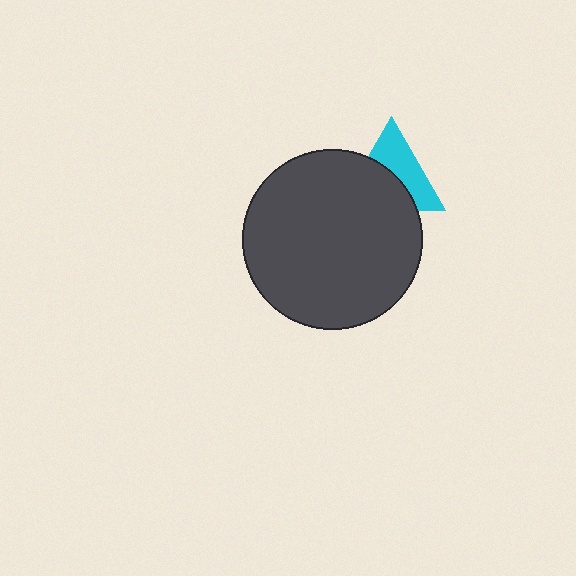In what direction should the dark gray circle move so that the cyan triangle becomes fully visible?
The dark gray circle should move down. That is the shortest direction to clear the overlap and leave the cyan triangle fully visible.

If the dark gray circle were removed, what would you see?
You would see the complete cyan triangle.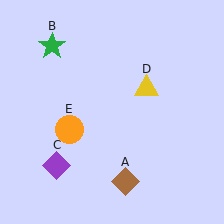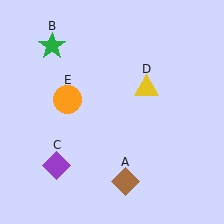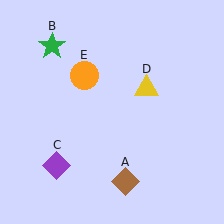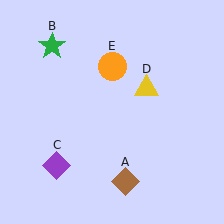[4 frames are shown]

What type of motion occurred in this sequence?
The orange circle (object E) rotated clockwise around the center of the scene.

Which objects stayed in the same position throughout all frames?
Brown diamond (object A) and green star (object B) and purple diamond (object C) and yellow triangle (object D) remained stationary.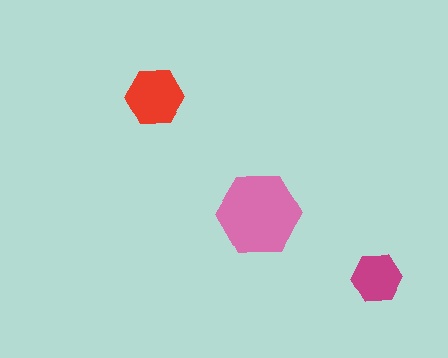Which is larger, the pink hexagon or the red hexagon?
The pink one.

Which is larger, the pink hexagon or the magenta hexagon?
The pink one.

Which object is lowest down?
The magenta hexagon is bottommost.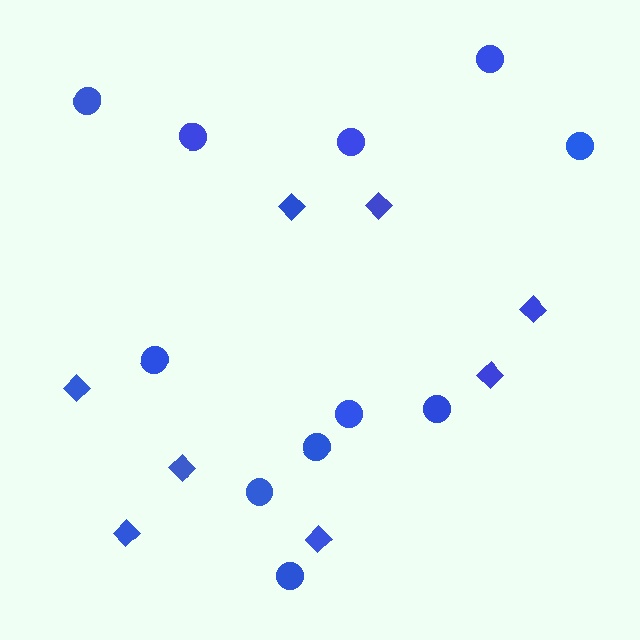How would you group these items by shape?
There are 2 groups: one group of circles (11) and one group of diamonds (8).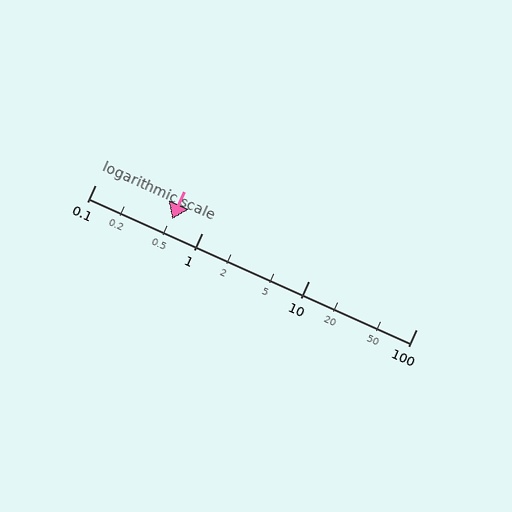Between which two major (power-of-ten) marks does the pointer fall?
The pointer is between 0.1 and 1.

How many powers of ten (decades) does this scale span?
The scale spans 3 decades, from 0.1 to 100.